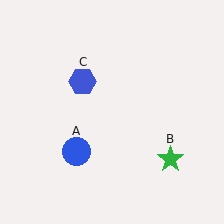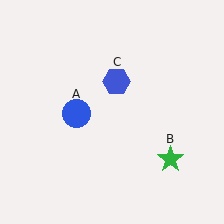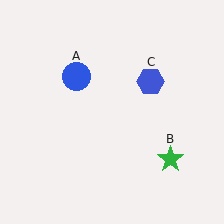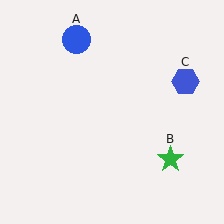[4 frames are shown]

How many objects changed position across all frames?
2 objects changed position: blue circle (object A), blue hexagon (object C).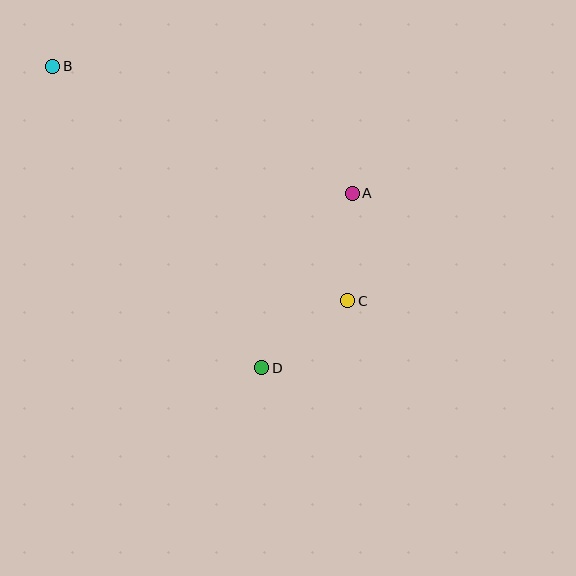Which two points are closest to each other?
Points A and C are closest to each other.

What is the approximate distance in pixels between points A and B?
The distance between A and B is approximately 325 pixels.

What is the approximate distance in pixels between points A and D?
The distance between A and D is approximately 196 pixels.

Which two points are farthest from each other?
Points B and C are farthest from each other.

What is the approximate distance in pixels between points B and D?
The distance between B and D is approximately 367 pixels.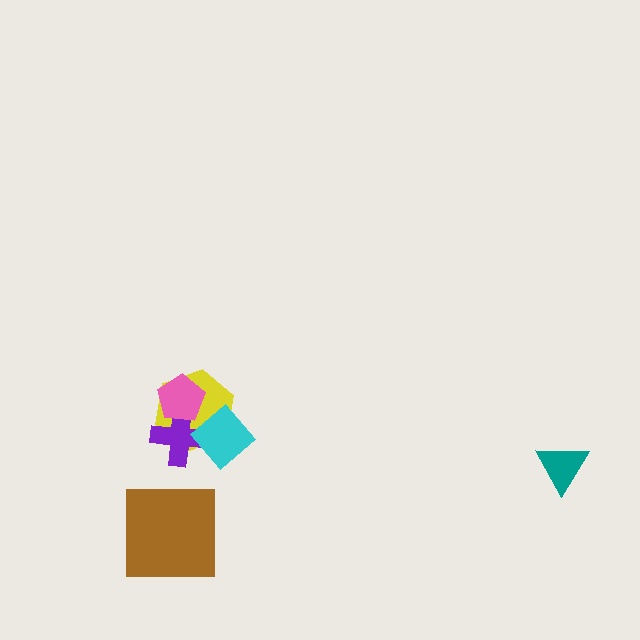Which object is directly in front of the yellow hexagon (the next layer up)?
The purple cross is directly in front of the yellow hexagon.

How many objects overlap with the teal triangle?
0 objects overlap with the teal triangle.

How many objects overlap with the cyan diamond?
2 objects overlap with the cyan diamond.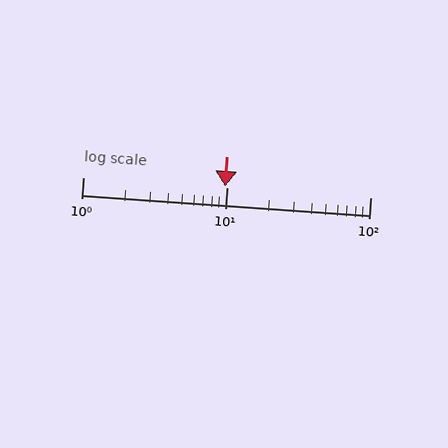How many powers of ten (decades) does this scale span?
The scale spans 2 decades, from 1 to 100.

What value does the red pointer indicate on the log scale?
The pointer indicates approximately 9.7.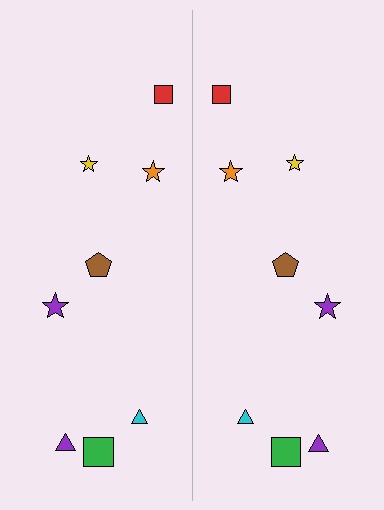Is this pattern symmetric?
Yes, this pattern has bilateral (reflection) symmetry.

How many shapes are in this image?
There are 16 shapes in this image.